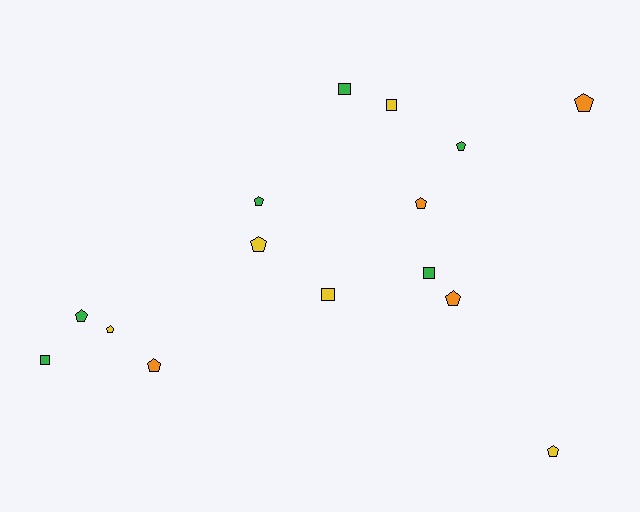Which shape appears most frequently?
Pentagon, with 10 objects.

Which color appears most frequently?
Green, with 6 objects.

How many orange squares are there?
There are no orange squares.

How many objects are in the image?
There are 15 objects.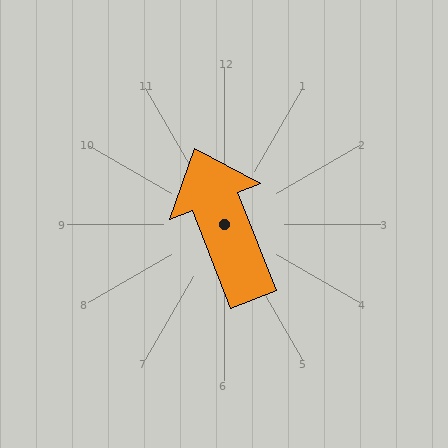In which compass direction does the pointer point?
North.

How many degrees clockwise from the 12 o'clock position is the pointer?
Approximately 339 degrees.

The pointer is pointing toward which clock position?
Roughly 11 o'clock.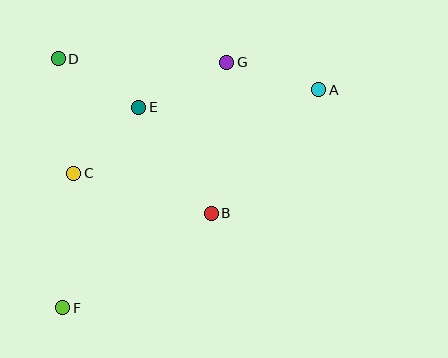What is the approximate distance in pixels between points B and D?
The distance between B and D is approximately 218 pixels.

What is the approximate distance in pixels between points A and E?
The distance between A and E is approximately 181 pixels.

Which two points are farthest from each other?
Points A and F are farthest from each other.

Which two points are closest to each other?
Points C and E are closest to each other.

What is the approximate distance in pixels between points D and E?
The distance between D and E is approximately 94 pixels.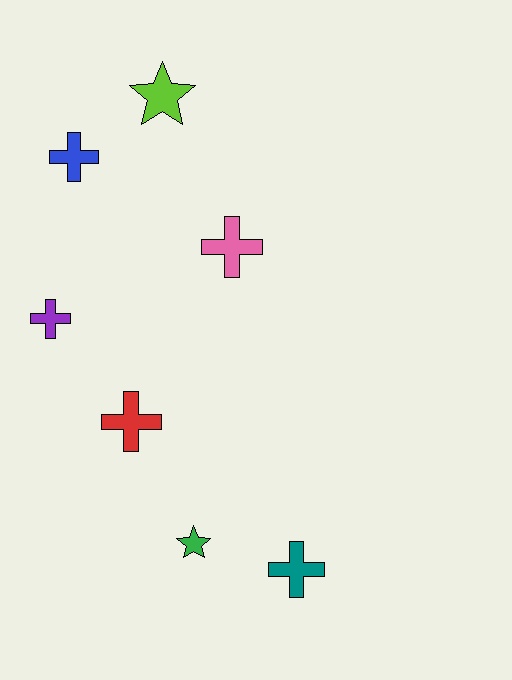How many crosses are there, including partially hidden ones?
There are 5 crosses.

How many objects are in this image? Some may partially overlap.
There are 7 objects.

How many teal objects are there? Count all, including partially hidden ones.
There is 1 teal object.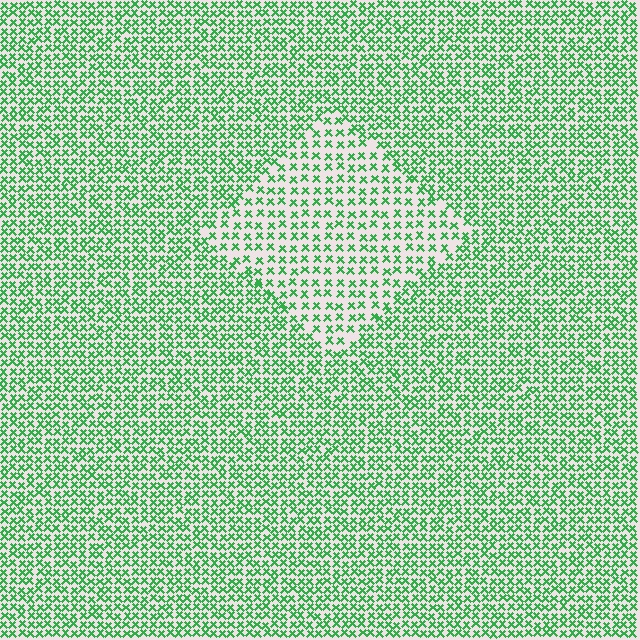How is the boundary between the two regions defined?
The boundary is defined by a change in element density (approximately 1.7x ratio). All elements are the same color, size, and shape.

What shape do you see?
I see a diamond.